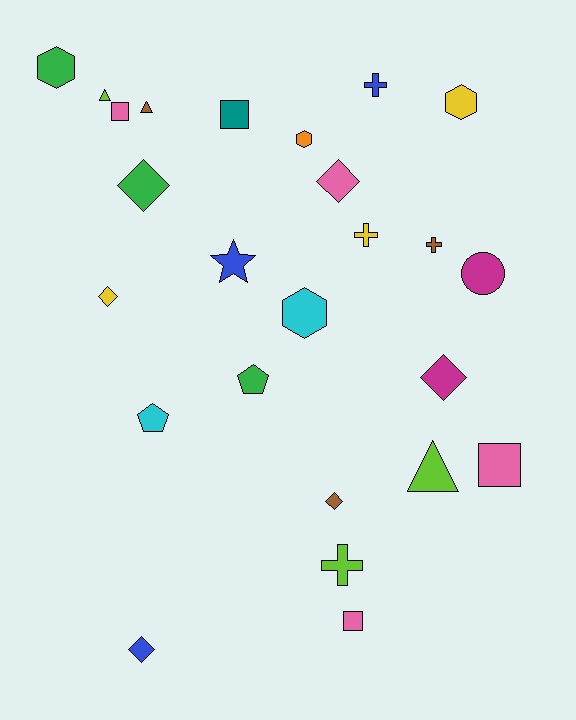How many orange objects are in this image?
There is 1 orange object.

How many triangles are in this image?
There are 3 triangles.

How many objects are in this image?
There are 25 objects.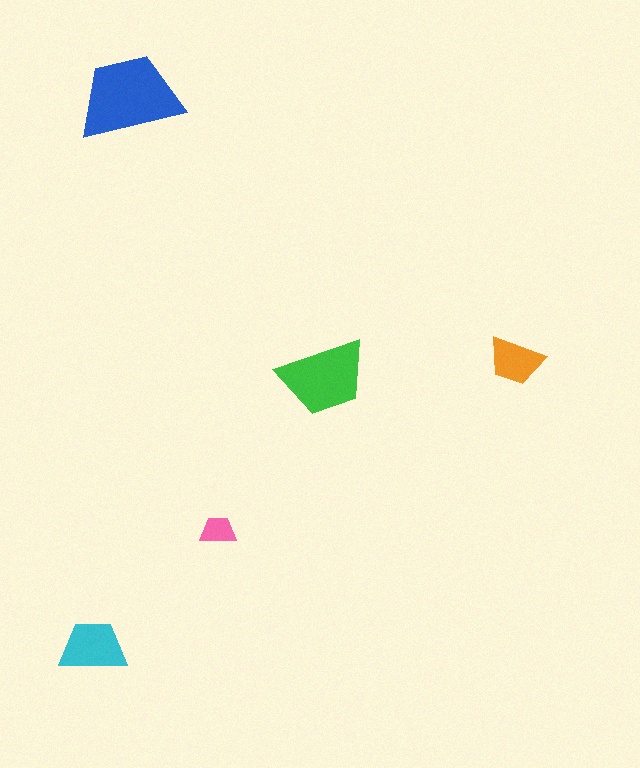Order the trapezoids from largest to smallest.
the blue one, the green one, the cyan one, the orange one, the pink one.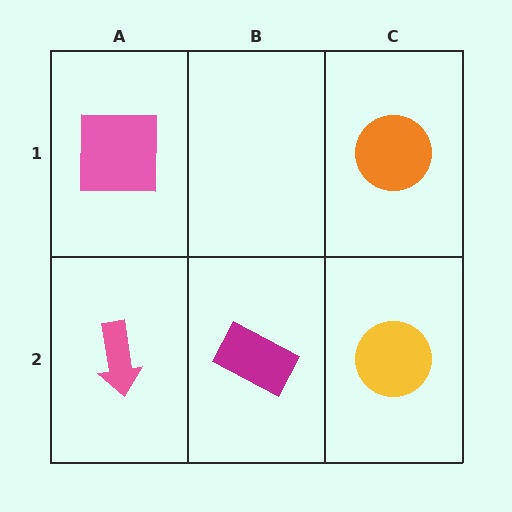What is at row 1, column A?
A pink square.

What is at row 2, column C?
A yellow circle.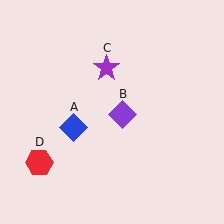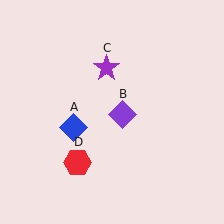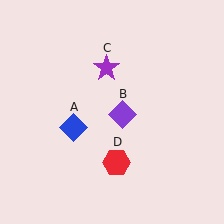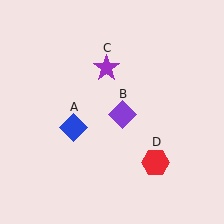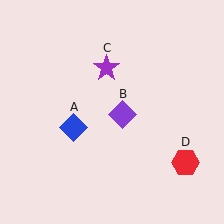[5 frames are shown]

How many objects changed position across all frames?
1 object changed position: red hexagon (object D).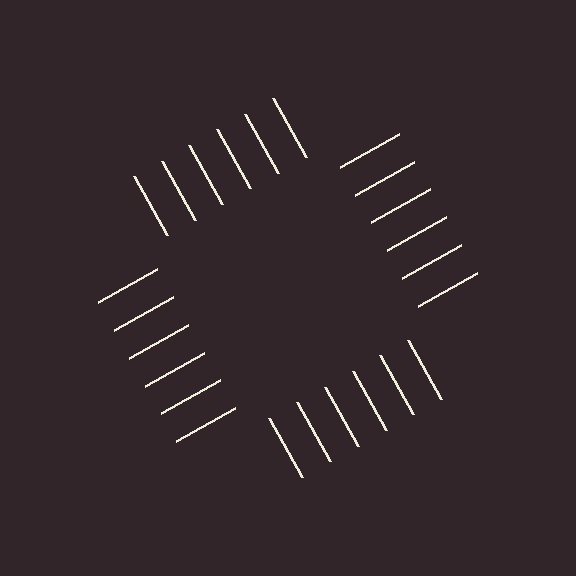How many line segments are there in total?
24 — 6 along each of the 4 edges.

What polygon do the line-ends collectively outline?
An illusory square — the line segments terminate on its edges but no continuous stroke is drawn.